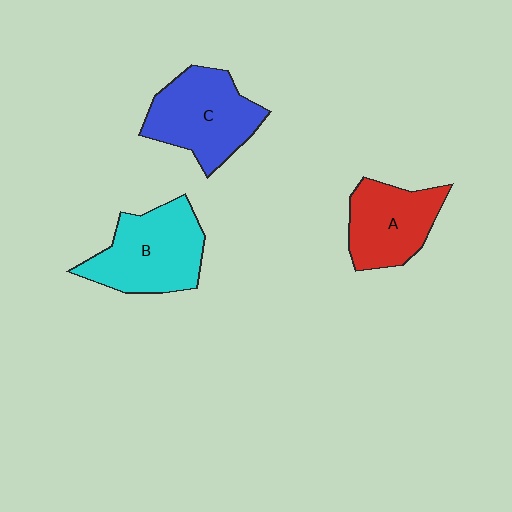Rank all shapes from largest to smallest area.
From largest to smallest: B (cyan), C (blue), A (red).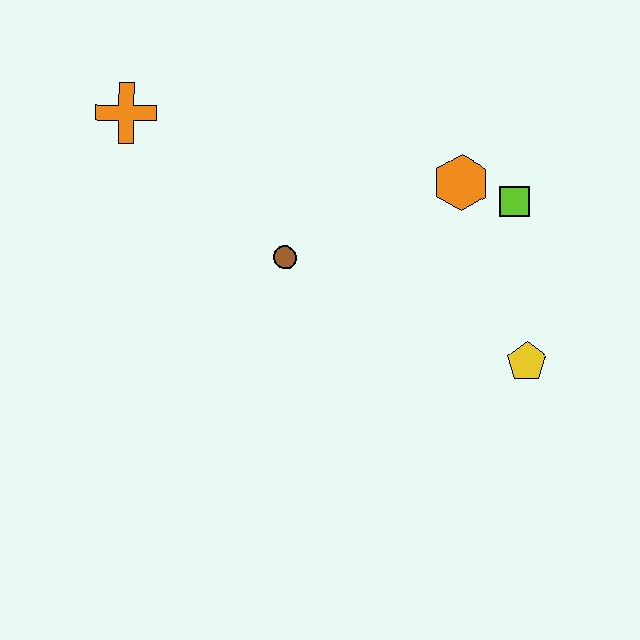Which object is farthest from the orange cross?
The yellow pentagon is farthest from the orange cross.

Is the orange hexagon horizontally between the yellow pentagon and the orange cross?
Yes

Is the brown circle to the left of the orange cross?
No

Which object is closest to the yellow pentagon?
The lime square is closest to the yellow pentagon.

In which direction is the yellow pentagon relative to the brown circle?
The yellow pentagon is to the right of the brown circle.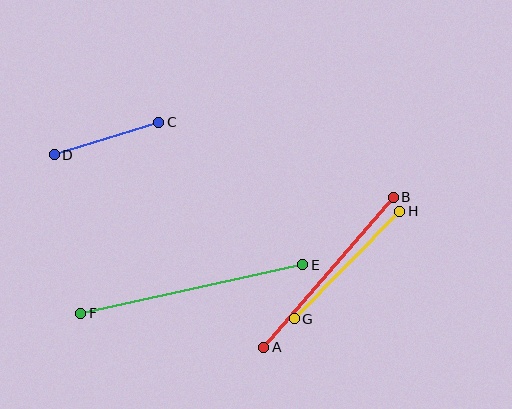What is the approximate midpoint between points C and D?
The midpoint is at approximately (106, 139) pixels.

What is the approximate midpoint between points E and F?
The midpoint is at approximately (192, 289) pixels.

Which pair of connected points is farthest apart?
Points E and F are farthest apart.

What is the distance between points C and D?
The distance is approximately 110 pixels.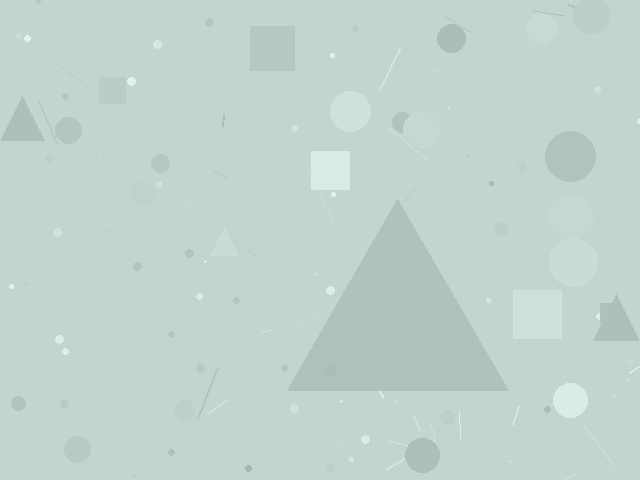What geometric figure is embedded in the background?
A triangle is embedded in the background.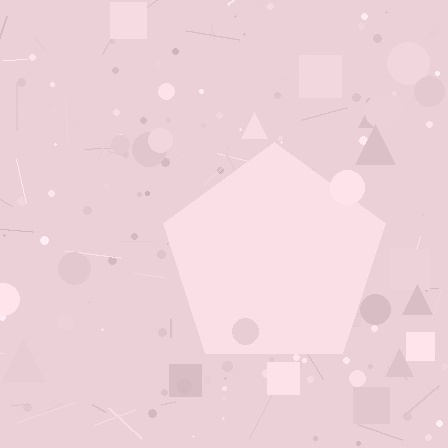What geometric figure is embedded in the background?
A pentagon is embedded in the background.